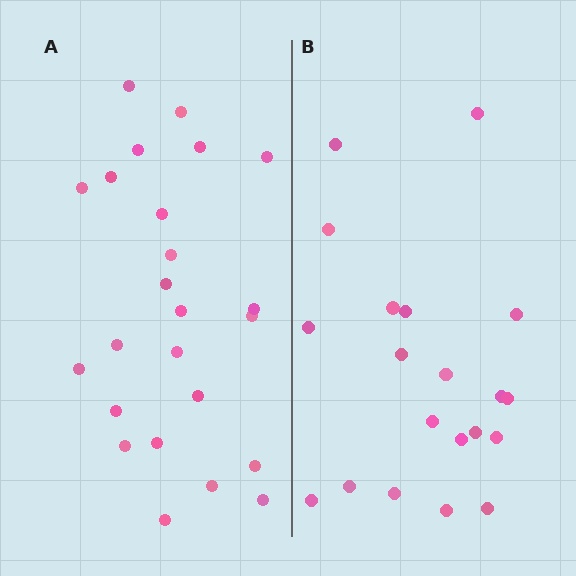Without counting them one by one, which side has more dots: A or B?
Region A (the left region) has more dots.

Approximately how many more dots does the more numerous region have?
Region A has about 4 more dots than region B.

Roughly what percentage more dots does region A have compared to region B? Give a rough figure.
About 20% more.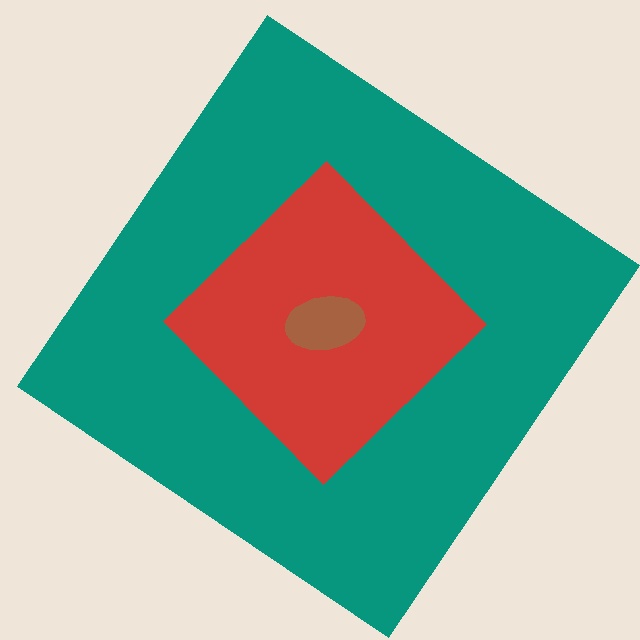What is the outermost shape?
The teal diamond.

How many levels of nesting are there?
3.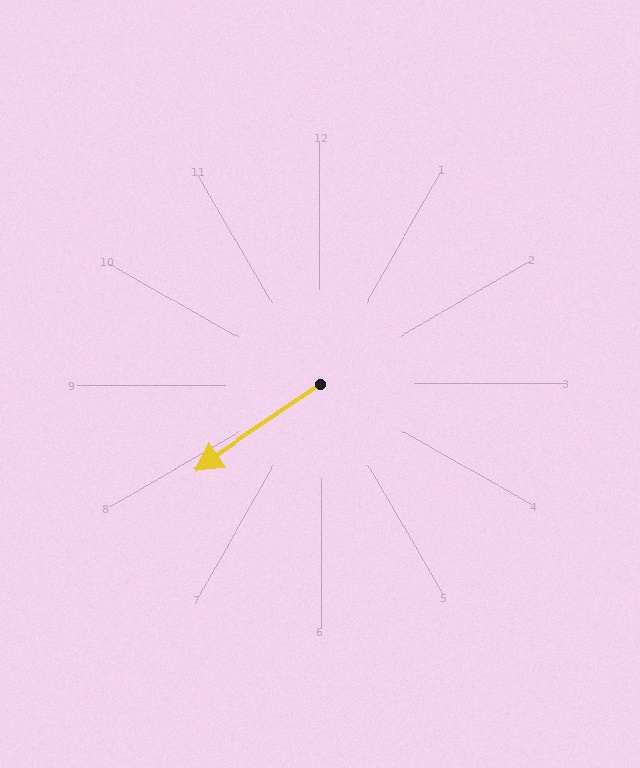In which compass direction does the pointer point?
Southwest.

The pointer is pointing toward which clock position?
Roughly 8 o'clock.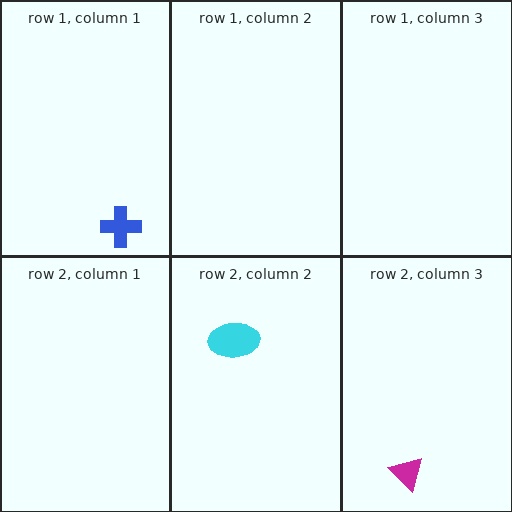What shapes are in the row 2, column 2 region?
The cyan ellipse.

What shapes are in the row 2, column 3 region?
The magenta triangle.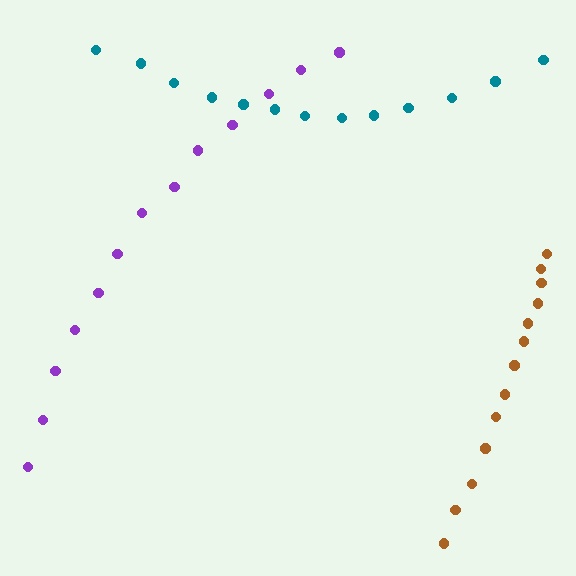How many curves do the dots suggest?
There are 3 distinct paths.